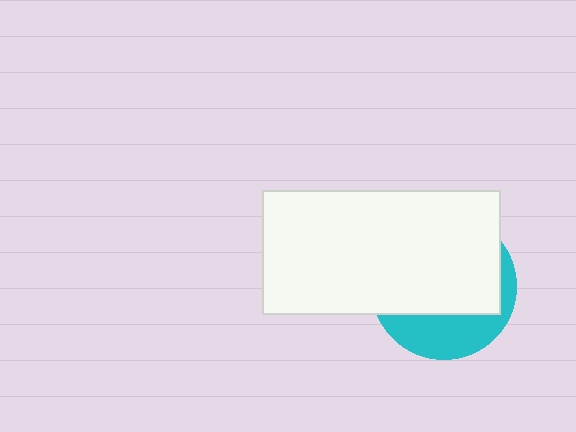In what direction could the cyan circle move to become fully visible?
The cyan circle could move down. That would shift it out from behind the white rectangle entirely.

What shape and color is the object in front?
The object in front is a white rectangle.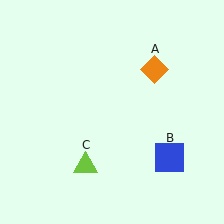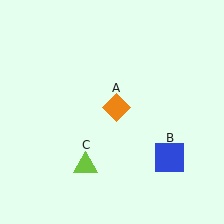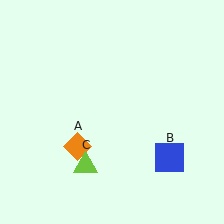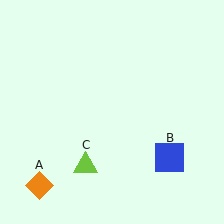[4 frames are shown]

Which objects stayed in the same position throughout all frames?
Blue square (object B) and lime triangle (object C) remained stationary.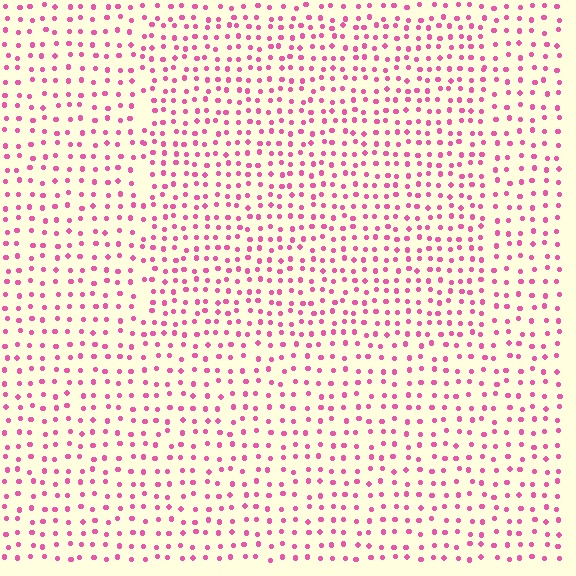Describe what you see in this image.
The image contains small pink elements arranged at two different densities. A rectangle-shaped region is visible where the elements are more densely packed than the surrounding area.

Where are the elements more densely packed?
The elements are more densely packed inside the rectangle boundary.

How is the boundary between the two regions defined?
The boundary is defined by a change in element density (approximately 1.4x ratio). All elements are the same color, size, and shape.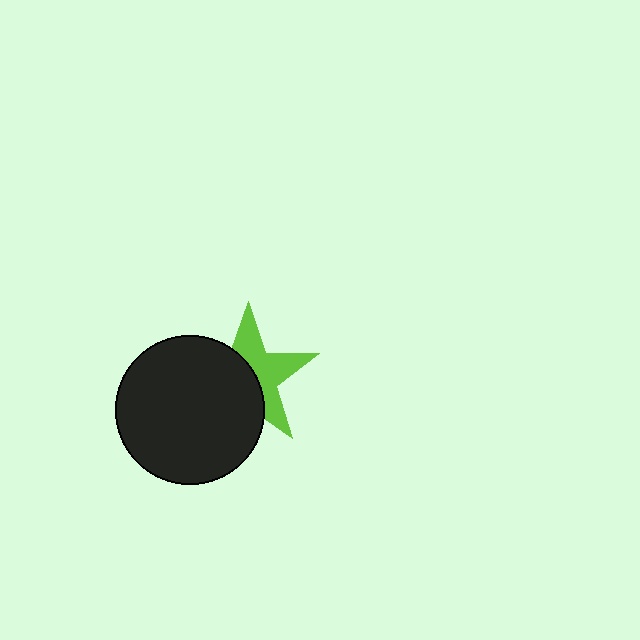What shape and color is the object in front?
The object in front is a black circle.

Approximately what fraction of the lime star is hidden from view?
Roughly 52% of the lime star is hidden behind the black circle.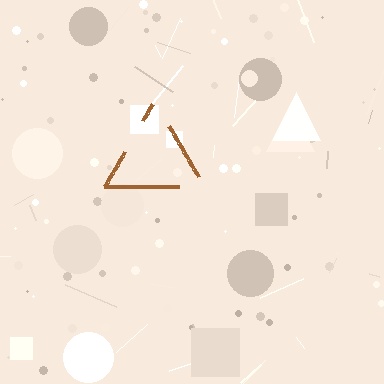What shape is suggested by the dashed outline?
The dashed outline suggests a triangle.